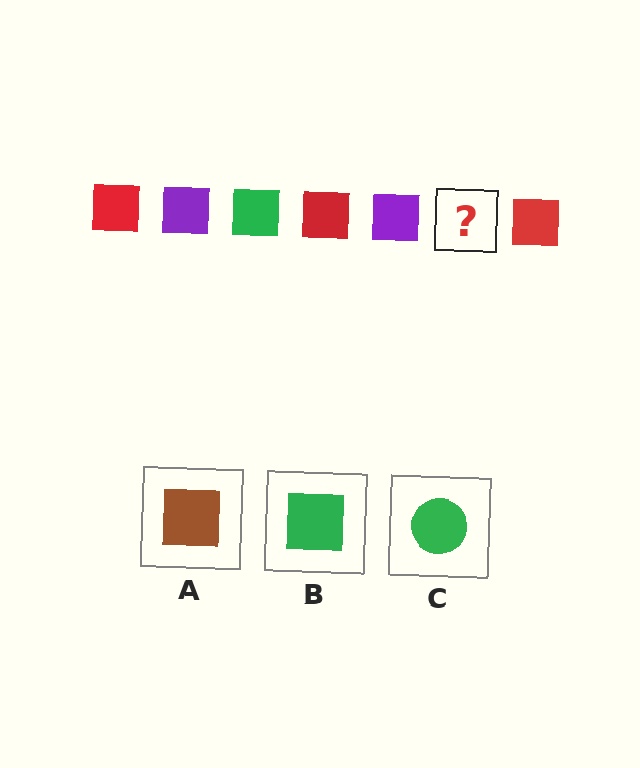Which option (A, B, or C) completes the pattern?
B.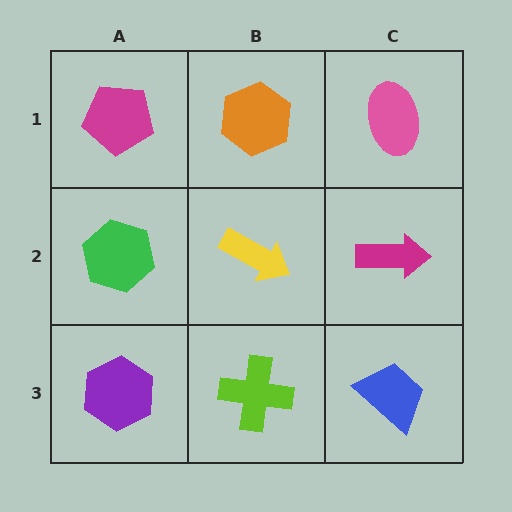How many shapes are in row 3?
3 shapes.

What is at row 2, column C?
A magenta arrow.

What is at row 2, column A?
A green hexagon.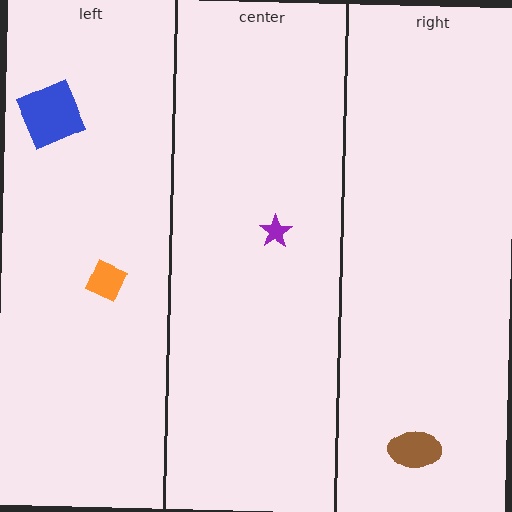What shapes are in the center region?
The purple star.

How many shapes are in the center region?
1.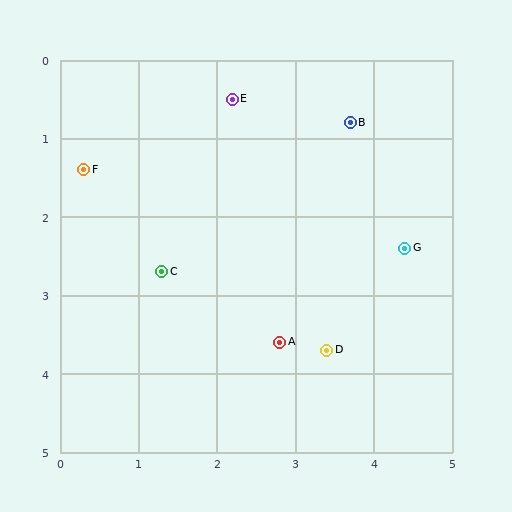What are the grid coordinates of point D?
Point D is at approximately (3.4, 3.7).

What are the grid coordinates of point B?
Point B is at approximately (3.7, 0.8).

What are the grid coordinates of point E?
Point E is at approximately (2.2, 0.5).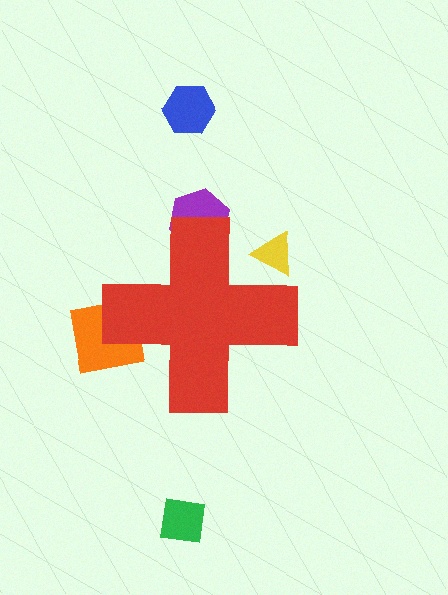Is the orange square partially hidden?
Yes, the orange square is partially hidden behind the red cross.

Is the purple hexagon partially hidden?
Yes, the purple hexagon is partially hidden behind the red cross.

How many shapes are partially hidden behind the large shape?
3 shapes are partially hidden.